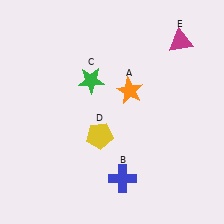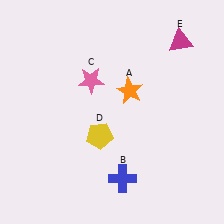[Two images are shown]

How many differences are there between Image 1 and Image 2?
There is 1 difference between the two images.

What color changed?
The star (C) changed from green in Image 1 to pink in Image 2.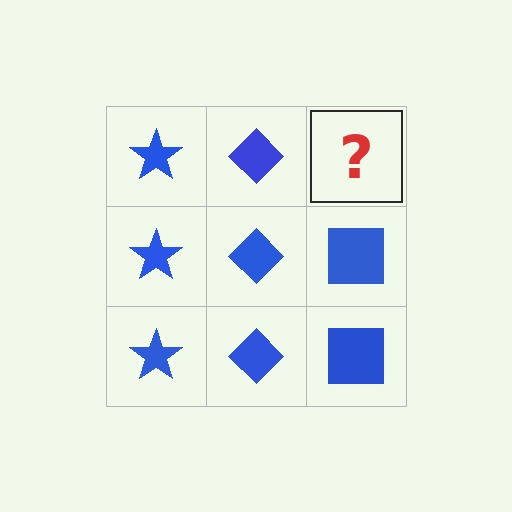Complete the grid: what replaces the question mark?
The question mark should be replaced with a blue square.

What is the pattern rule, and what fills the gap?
The rule is that each column has a consistent shape. The gap should be filled with a blue square.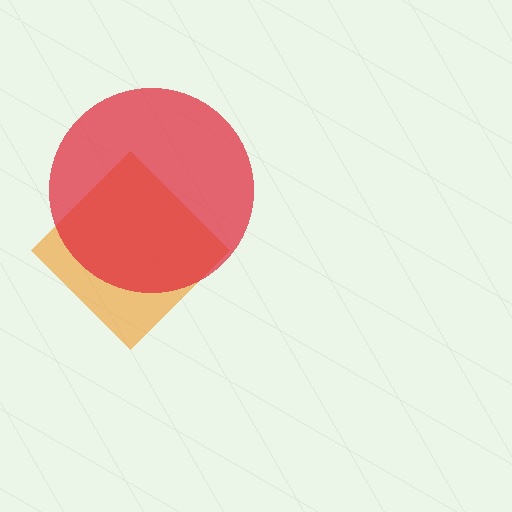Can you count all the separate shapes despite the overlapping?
Yes, there are 2 separate shapes.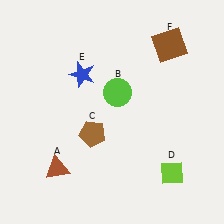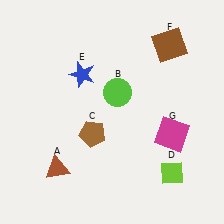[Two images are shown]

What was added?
A magenta square (G) was added in Image 2.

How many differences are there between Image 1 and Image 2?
There is 1 difference between the two images.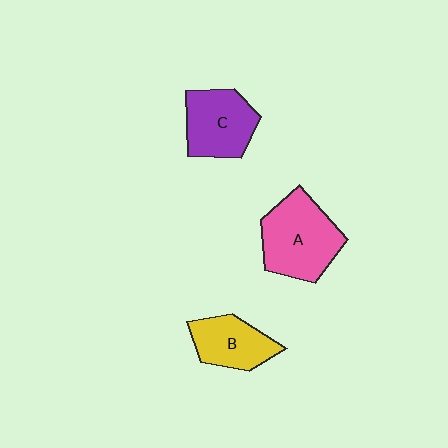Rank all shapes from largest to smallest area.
From largest to smallest: A (pink), C (purple), B (yellow).